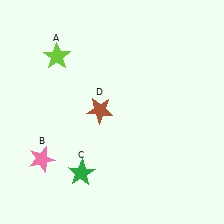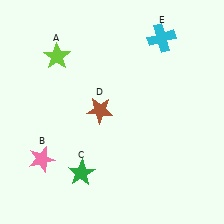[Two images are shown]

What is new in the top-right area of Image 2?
A cyan cross (E) was added in the top-right area of Image 2.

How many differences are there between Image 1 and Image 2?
There is 1 difference between the two images.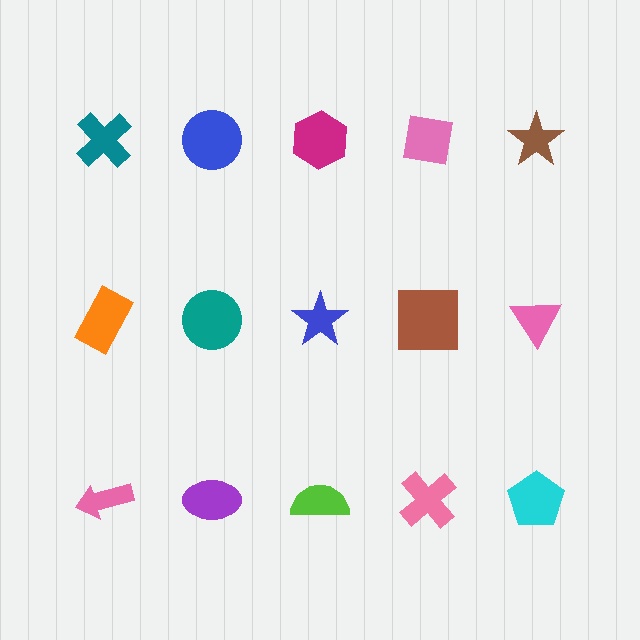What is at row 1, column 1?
A teal cross.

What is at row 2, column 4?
A brown square.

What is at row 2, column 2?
A teal circle.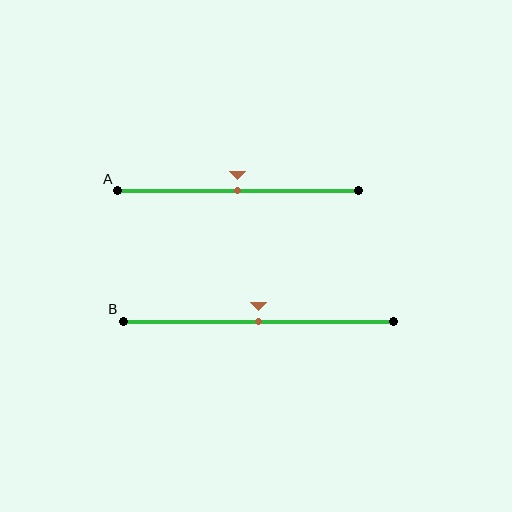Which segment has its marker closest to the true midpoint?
Segment A has its marker closest to the true midpoint.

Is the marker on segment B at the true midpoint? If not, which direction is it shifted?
Yes, the marker on segment B is at the true midpoint.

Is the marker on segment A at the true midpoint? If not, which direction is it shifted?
Yes, the marker on segment A is at the true midpoint.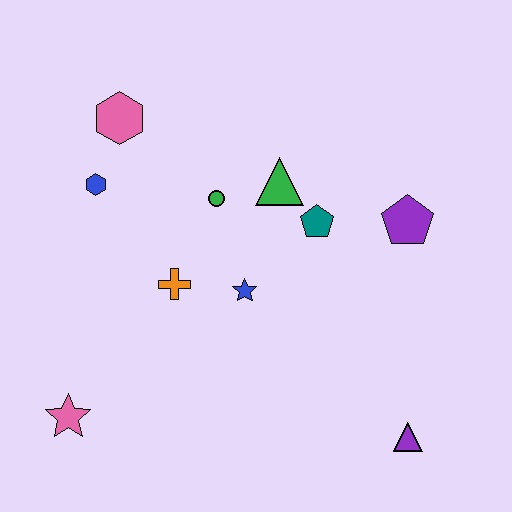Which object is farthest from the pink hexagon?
The purple triangle is farthest from the pink hexagon.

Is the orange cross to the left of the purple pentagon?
Yes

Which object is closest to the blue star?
The orange cross is closest to the blue star.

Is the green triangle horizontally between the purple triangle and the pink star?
Yes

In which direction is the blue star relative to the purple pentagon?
The blue star is to the left of the purple pentagon.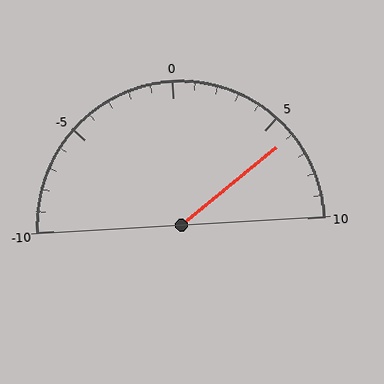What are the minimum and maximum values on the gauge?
The gauge ranges from -10 to 10.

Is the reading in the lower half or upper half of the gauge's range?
The reading is in the upper half of the range (-10 to 10).